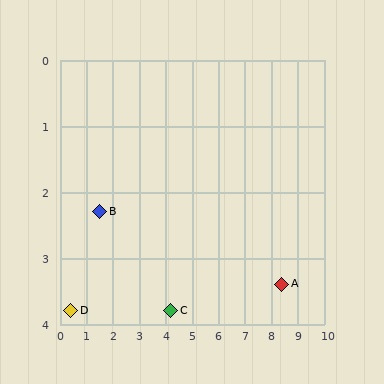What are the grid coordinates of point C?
Point C is at approximately (4.2, 3.8).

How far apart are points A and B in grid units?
Points A and B are about 7.0 grid units apart.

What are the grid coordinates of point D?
Point D is at approximately (0.4, 3.8).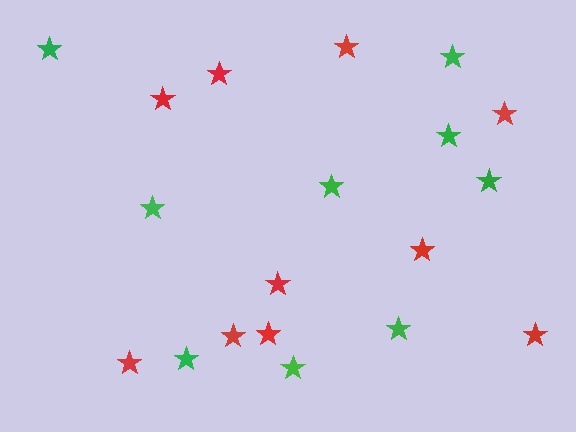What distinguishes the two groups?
There are 2 groups: one group of green stars (9) and one group of red stars (10).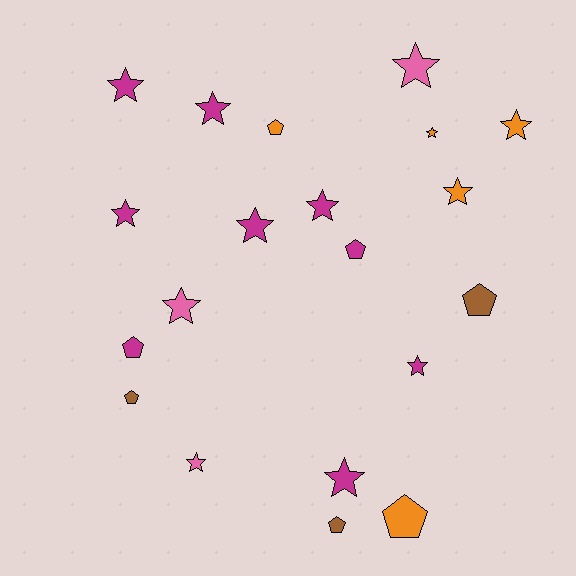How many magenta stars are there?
There are 7 magenta stars.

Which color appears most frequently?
Magenta, with 9 objects.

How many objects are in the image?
There are 20 objects.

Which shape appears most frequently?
Star, with 13 objects.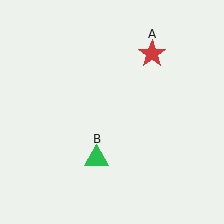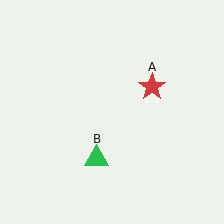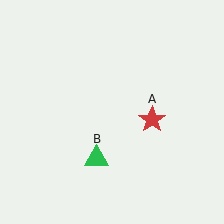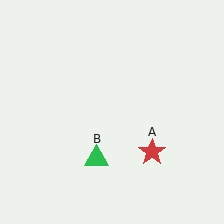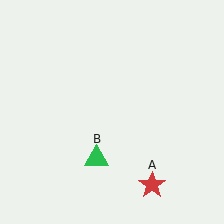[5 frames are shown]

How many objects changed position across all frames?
1 object changed position: red star (object A).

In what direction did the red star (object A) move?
The red star (object A) moved down.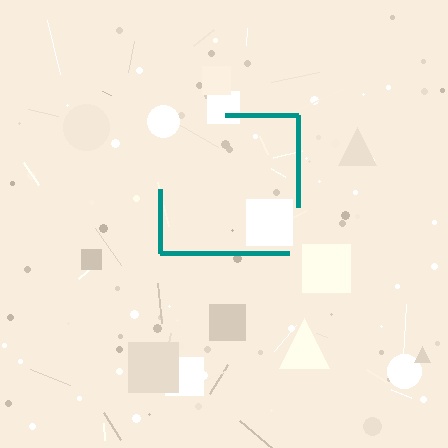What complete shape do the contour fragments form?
The contour fragments form a square.